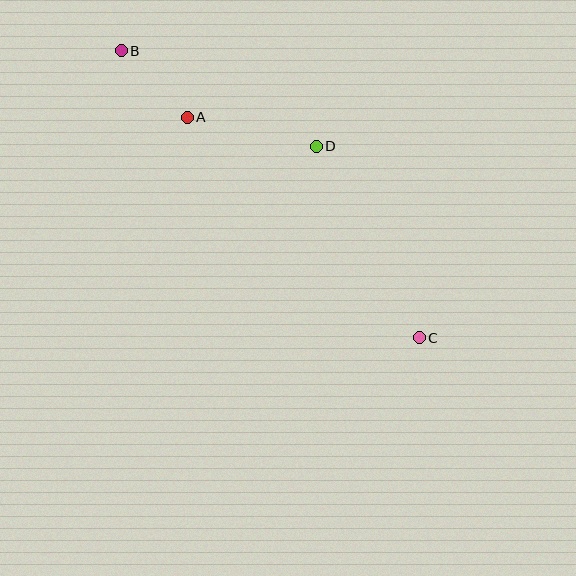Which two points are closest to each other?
Points A and B are closest to each other.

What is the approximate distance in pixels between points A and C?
The distance between A and C is approximately 320 pixels.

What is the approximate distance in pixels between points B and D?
The distance between B and D is approximately 217 pixels.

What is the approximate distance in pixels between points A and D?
The distance between A and D is approximately 132 pixels.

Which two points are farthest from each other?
Points B and C are farthest from each other.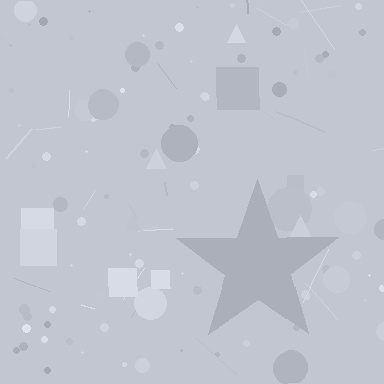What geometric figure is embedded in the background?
A star is embedded in the background.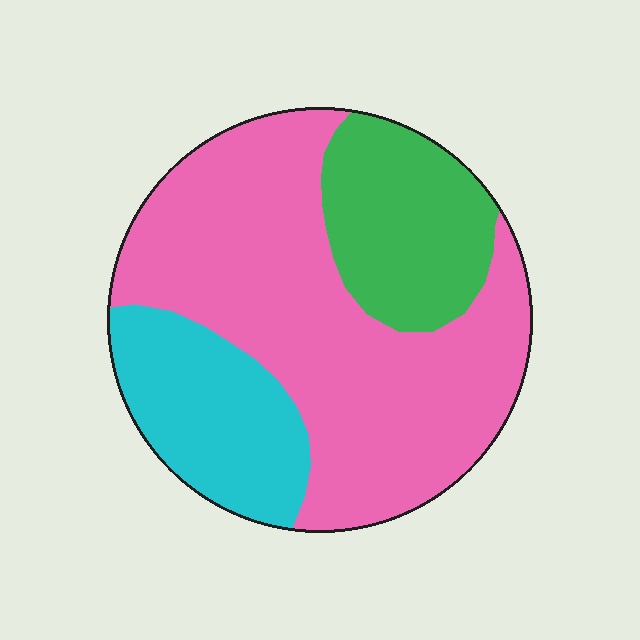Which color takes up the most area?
Pink, at roughly 60%.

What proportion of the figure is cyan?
Cyan takes up about one fifth (1/5) of the figure.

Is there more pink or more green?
Pink.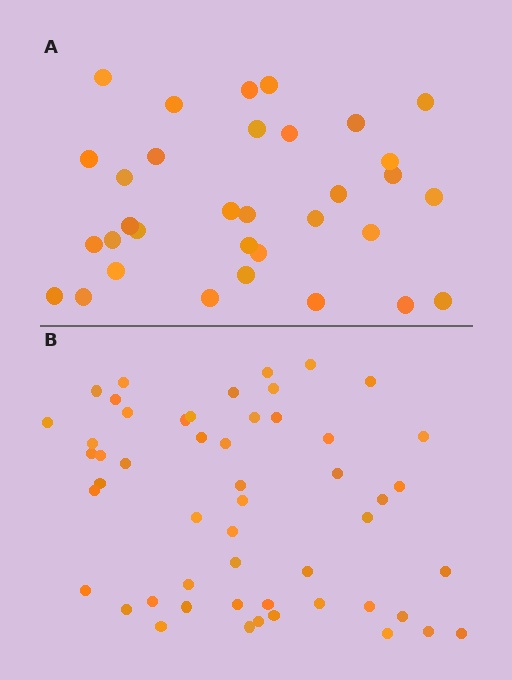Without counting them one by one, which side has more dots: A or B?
Region B (the bottom region) has more dots.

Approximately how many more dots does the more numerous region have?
Region B has approximately 20 more dots than region A.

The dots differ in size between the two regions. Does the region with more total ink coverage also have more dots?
No. Region A has more total ink coverage because its dots are larger, but region B actually contains more individual dots. Total area can be misleading — the number of items is what matters here.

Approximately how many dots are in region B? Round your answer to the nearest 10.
About 50 dots. (The exact count is 52, which rounds to 50.)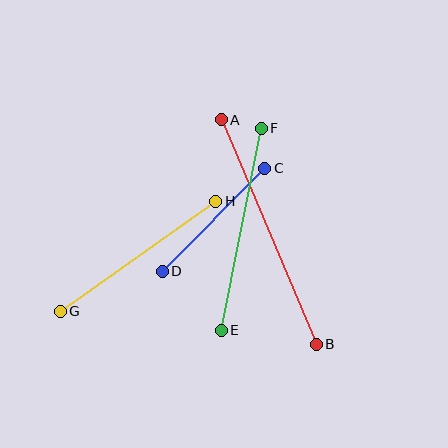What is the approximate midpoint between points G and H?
The midpoint is at approximately (138, 256) pixels.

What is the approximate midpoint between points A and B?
The midpoint is at approximately (269, 232) pixels.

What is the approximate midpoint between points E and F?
The midpoint is at approximately (241, 229) pixels.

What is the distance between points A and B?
The distance is approximately 244 pixels.